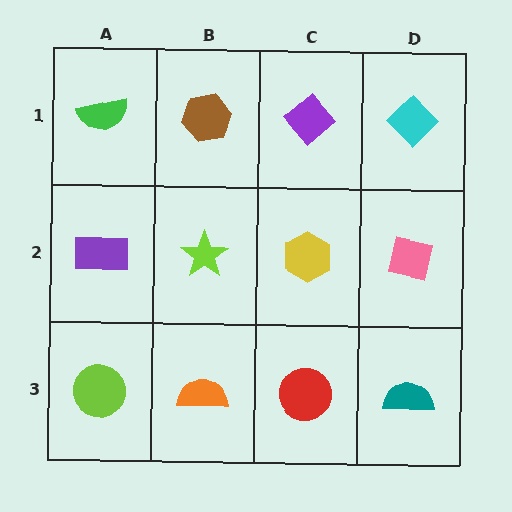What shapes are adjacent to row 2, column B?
A brown hexagon (row 1, column B), an orange semicircle (row 3, column B), a purple rectangle (row 2, column A), a yellow hexagon (row 2, column C).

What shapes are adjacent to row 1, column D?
A pink square (row 2, column D), a purple diamond (row 1, column C).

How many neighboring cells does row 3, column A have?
2.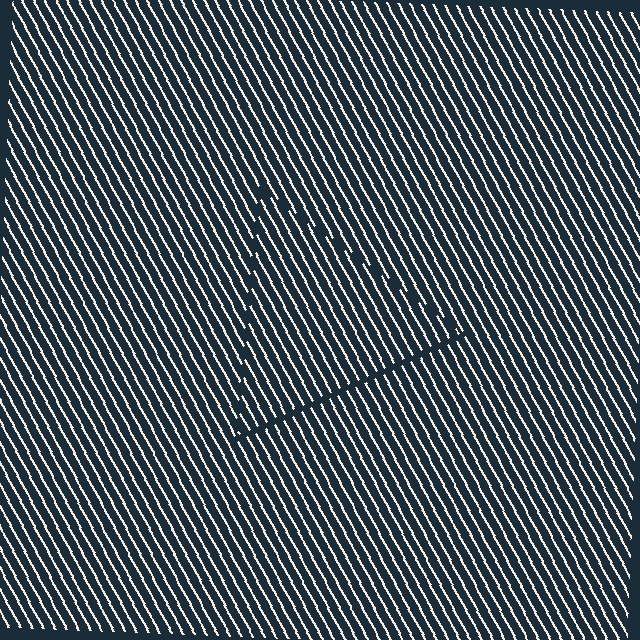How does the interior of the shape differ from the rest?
The interior of the shape contains the same grating, shifted by half a period — the contour is defined by the phase discontinuity where line-ends from the inner and outer gratings abut.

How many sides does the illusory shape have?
3 sides — the line-ends trace a triangle.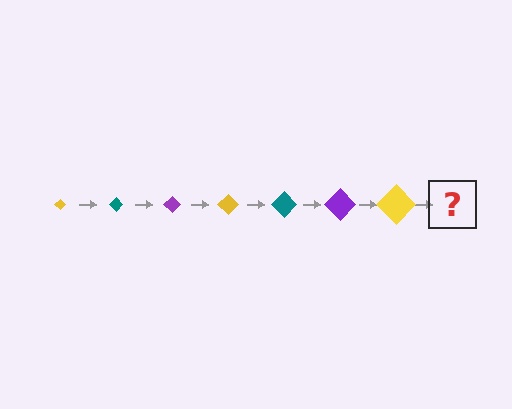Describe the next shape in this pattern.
It should be a teal diamond, larger than the previous one.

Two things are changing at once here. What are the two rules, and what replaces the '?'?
The two rules are that the diamond grows larger each step and the color cycles through yellow, teal, and purple. The '?' should be a teal diamond, larger than the previous one.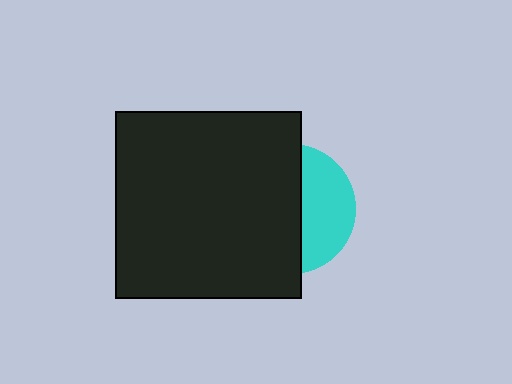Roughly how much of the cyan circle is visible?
A small part of it is visible (roughly 40%).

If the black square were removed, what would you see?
You would see the complete cyan circle.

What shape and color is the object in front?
The object in front is a black square.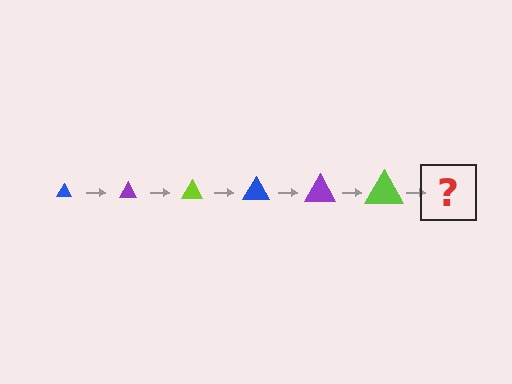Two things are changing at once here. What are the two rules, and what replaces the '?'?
The two rules are that the triangle grows larger each step and the color cycles through blue, purple, and lime. The '?' should be a blue triangle, larger than the previous one.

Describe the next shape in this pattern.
It should be a blue triangle, larger than the previous one.